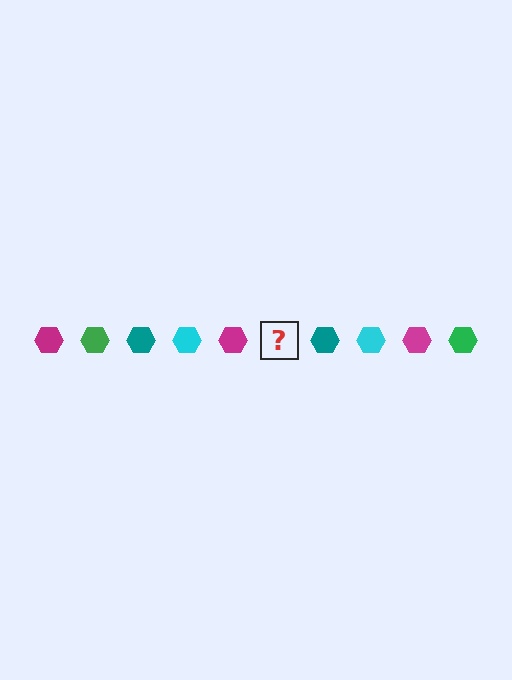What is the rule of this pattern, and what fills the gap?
The rule is that the pattern cycles through magenta, green, teal, cyan hexagons. The gap should be filled with a green hexagon.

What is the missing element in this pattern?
The missing element is a green hexagon.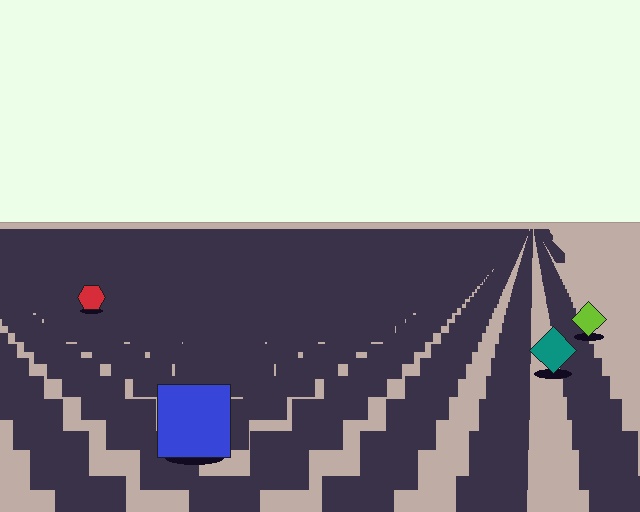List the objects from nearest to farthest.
From nearest to farthest: the blue square, the teal diamond, the lime diamond, the red hexagon.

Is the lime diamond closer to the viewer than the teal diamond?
No. The teal diamond is closer — you can tell from the texture gradient: the ground texture is coarser near it.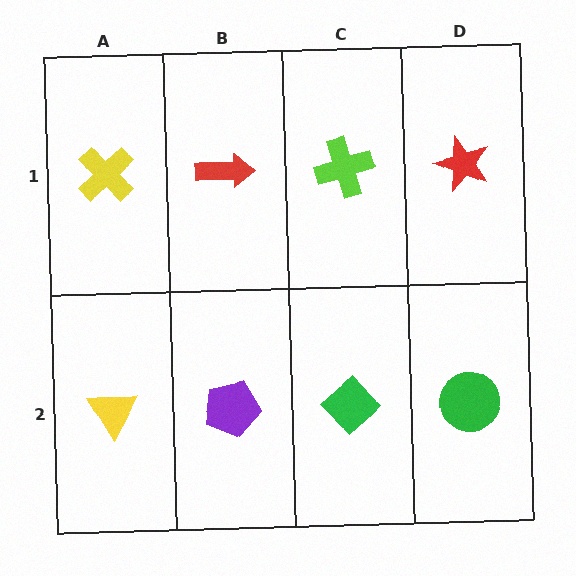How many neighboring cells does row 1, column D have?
2.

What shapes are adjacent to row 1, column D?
A green circle (row 2, column D), a lime cross (row 1, column C).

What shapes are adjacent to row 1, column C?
A green diamond (row 2, column C), a red arrow (row 1, column B), a red star (row 1, column D).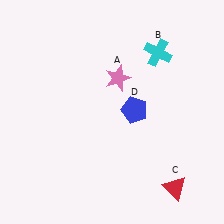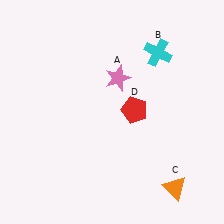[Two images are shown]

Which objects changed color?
C changed from red to orange. D changed from blue to red.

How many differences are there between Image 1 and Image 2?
There are 2 differences between the two images.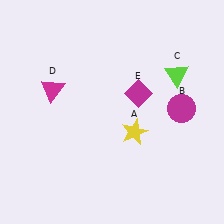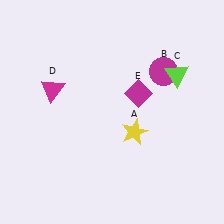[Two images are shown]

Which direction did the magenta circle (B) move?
The magenta circle (B) moved up.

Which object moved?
The magenta circle (B) moved up.